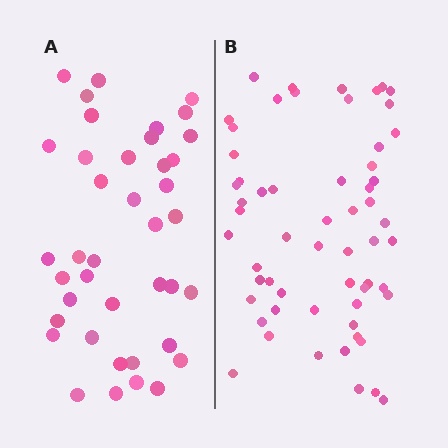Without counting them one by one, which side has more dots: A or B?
Region B (the right region) has more dots.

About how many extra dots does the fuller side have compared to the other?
Region B has approximately 20 more dots than region A.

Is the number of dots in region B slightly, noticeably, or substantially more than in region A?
Region B has substantially more. The ratio is roughly 1.5 to 1.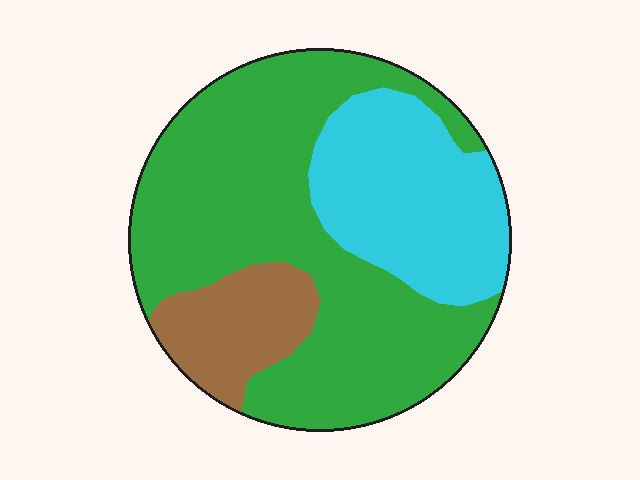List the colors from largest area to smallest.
From largest to smallest: green, cyan, brown.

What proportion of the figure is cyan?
Cyan covers about 25% of the figure.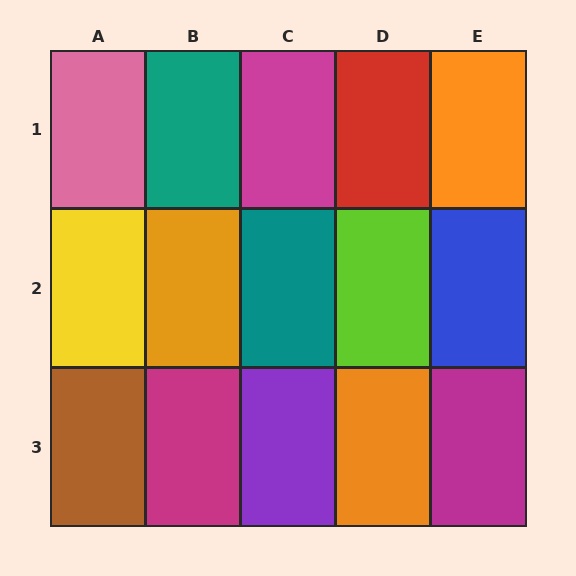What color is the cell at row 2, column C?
Teal.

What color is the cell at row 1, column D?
Red.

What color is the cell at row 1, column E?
Orange.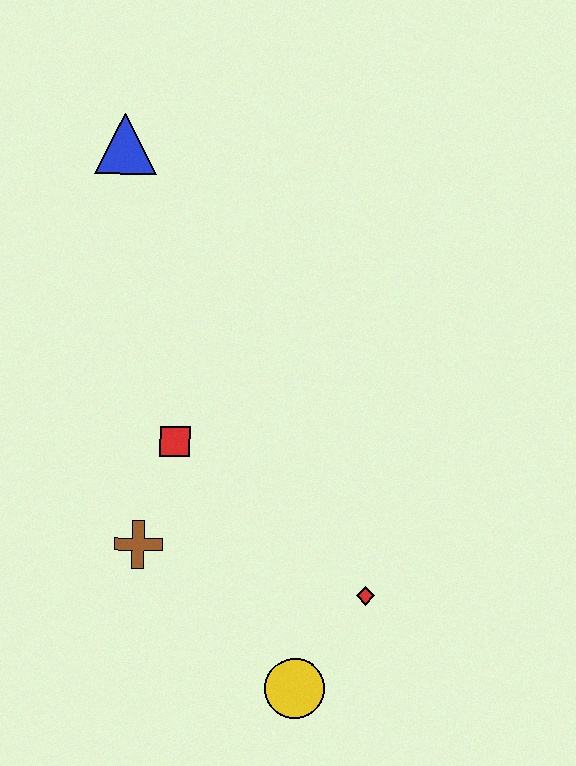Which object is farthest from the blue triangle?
The yellow circle is farthest from the blue triangle.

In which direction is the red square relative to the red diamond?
The red square is to the left of the red diamond.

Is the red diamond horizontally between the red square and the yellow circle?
No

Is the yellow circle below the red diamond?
Yes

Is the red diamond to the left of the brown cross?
No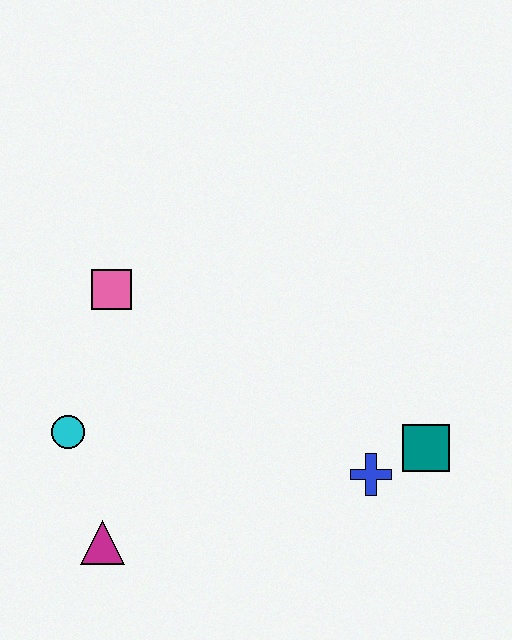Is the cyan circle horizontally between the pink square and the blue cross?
No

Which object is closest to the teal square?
The blue cross is closest to the teal square.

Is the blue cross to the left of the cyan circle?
No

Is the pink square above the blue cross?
Yes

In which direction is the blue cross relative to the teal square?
The blue cross is to the left of the teal square.